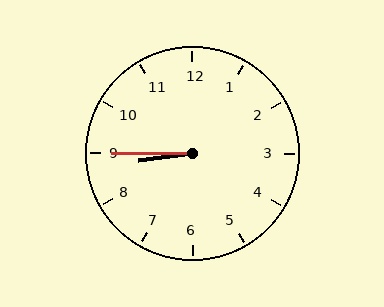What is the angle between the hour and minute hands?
Approximately 8 degrees.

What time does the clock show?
8:45.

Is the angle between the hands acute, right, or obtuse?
It is acute.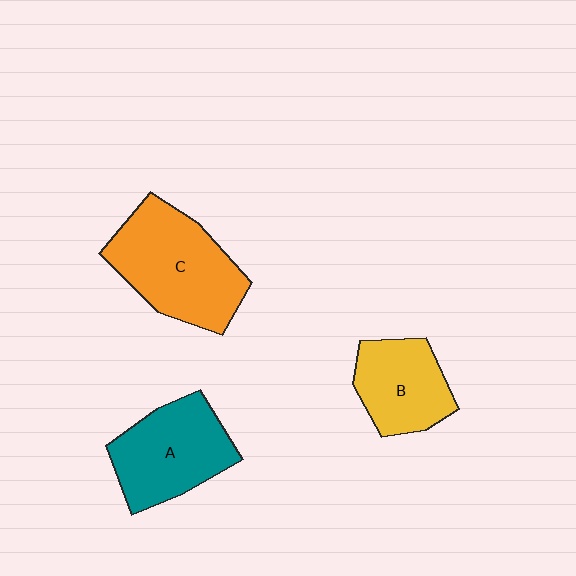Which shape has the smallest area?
Shape B (yellow).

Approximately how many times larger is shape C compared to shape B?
Approximately 1.5 times.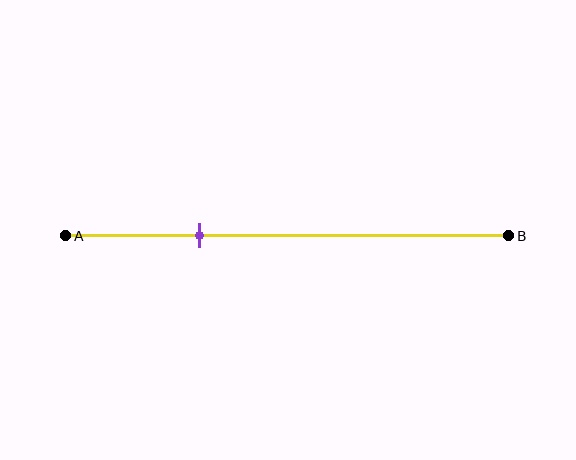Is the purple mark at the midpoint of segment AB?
No, the mark is at about 30% from A, not at the 50% midpoint.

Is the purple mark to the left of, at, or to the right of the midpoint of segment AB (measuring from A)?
The purple mark is to the left of the midpoint of segment AB.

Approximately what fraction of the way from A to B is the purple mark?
The purple mark is approximately 30% of the way from A to B.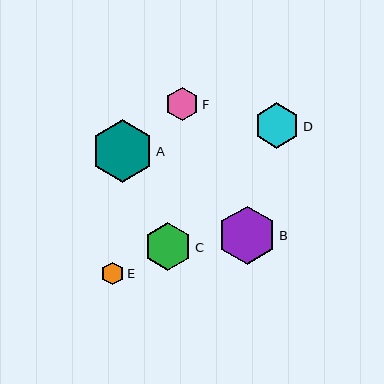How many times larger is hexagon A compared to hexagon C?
Hexagon A is approximately 1.3 times the size of hexagon C.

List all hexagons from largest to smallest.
From largest to smallest: A, B, C, D, F, E.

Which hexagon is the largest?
Hexagon A is the largest with a size of approximately 62 pixels.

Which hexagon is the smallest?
Hexagon E is the smallest with a size of approximately 22 pixels.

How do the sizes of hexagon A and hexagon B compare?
Hexagon A and hexagon B are approximately the same size.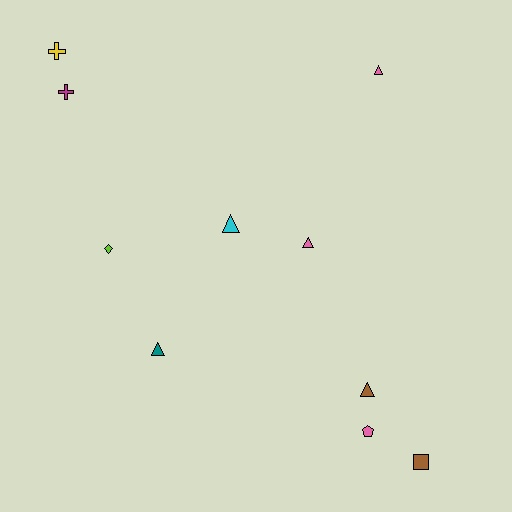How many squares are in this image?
There is 1 square.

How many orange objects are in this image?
There are no orange objects.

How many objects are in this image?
There are 10 objects.